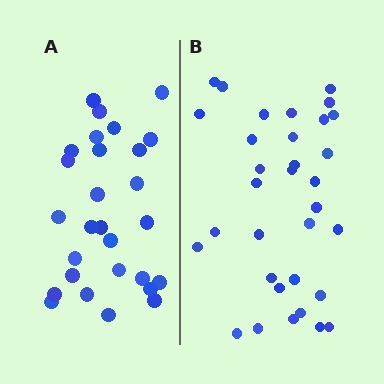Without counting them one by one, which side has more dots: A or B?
Region B (the right region) has more dots.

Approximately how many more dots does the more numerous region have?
Region B has about 5 more dots than region A.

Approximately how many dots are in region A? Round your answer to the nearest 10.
About 30 dots. (The exact count is 28, which rounds to 30.)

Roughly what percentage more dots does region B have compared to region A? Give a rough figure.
About 20% more.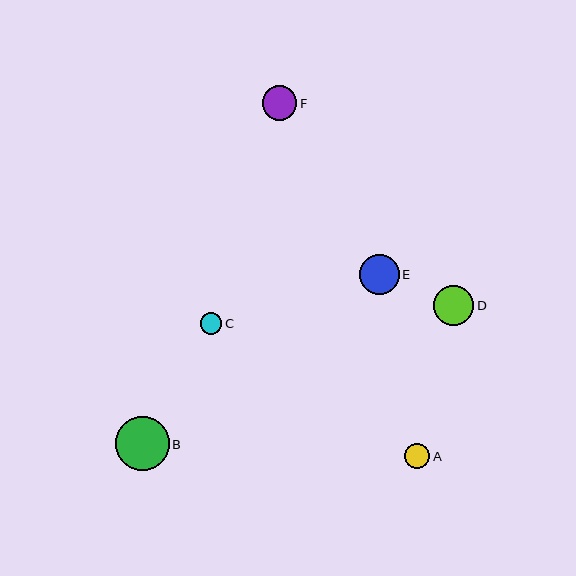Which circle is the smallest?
Circle C is the smallest with a size of approximately 22 pixels.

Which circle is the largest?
Circle B is the largest with a size of approximately 54 pixels.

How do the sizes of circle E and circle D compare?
Circle E and circle D are approximately the same size.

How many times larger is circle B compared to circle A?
Circle B is approximately 2.1 times the size of circle A.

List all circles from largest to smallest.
From largest to smallest: B, E, D, F, A, C.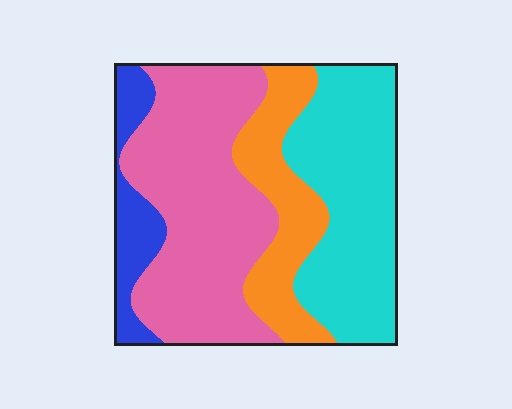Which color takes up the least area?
Blue, at roughly 10%.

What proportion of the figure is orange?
Orange covers about 20% of the figure.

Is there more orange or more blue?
Orange.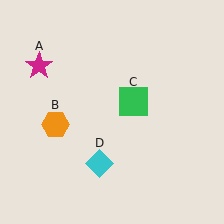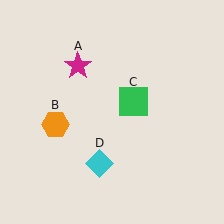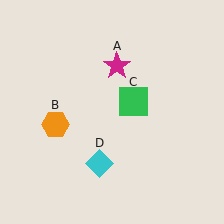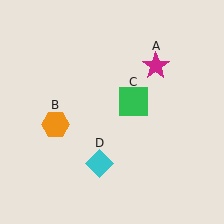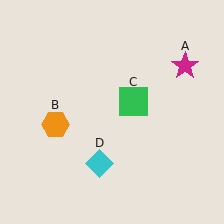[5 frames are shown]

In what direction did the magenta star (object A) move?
The magenta star (object A) moved right.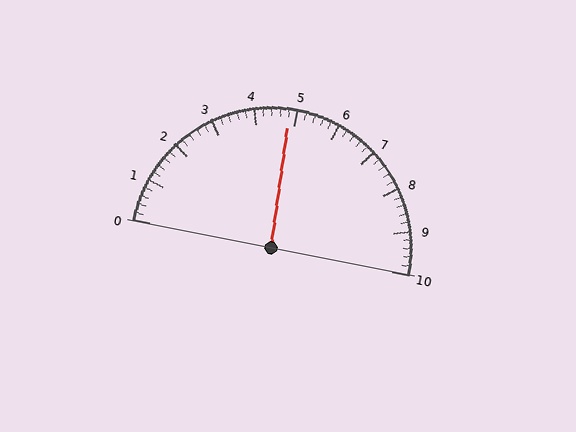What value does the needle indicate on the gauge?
The needle indicates approximately 4.8.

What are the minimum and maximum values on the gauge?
The gauge ranges from 0 to 10.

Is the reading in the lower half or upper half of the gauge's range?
The reading is in the lower half of the range (0 to 10).